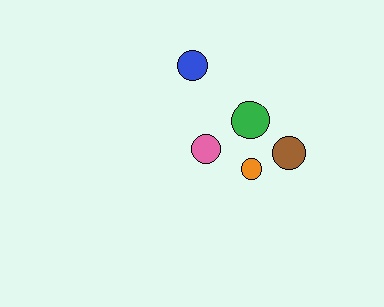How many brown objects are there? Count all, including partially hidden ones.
There is 1 brown object.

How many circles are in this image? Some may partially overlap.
There are 5 circles.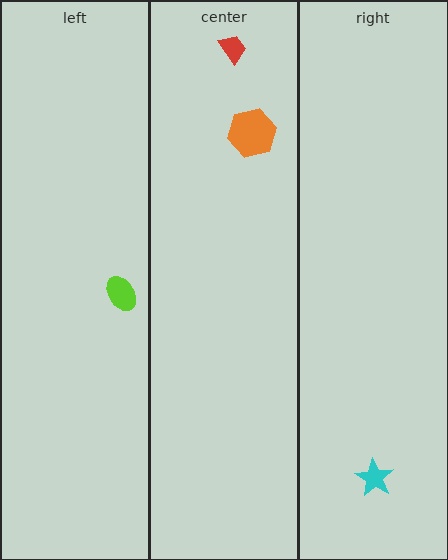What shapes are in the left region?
The lime ellipse.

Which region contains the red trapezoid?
The center region.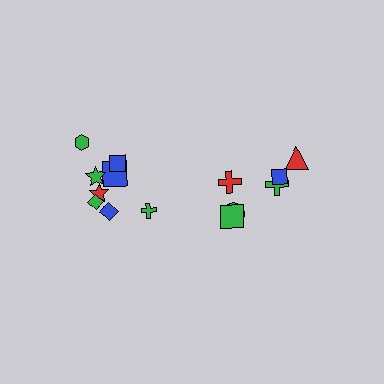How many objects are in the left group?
There are 8 objects.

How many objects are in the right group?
There are 6 objects.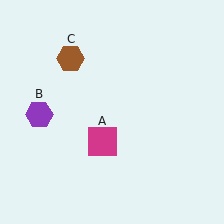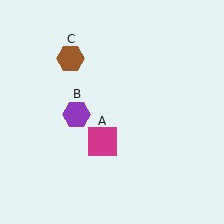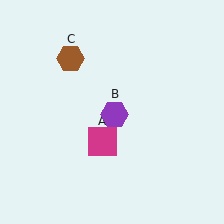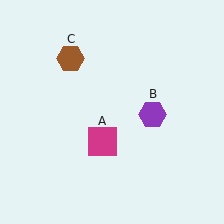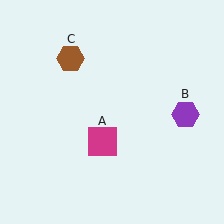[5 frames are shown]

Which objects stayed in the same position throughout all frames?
Magenta square (object A) and brown hexagon (object C) remained stationary.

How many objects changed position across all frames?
1 object changed position: purple hexagon (object B).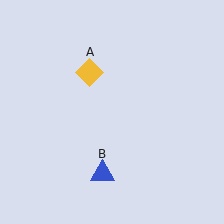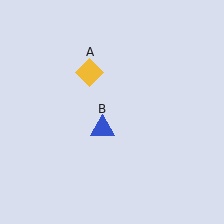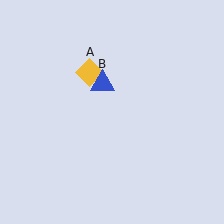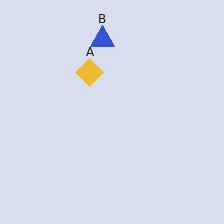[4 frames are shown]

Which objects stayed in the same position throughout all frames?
Yellow diamond (object A) remained stationary.